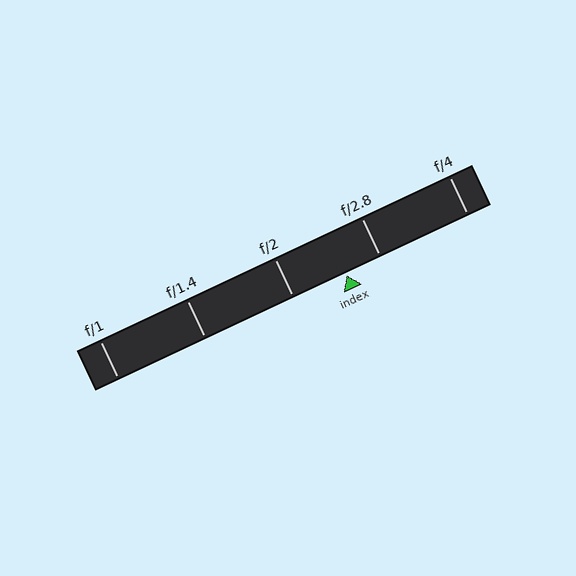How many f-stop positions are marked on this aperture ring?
There are 5 f-stop positions marked.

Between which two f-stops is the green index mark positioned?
The index mark is between f/2 and f/2.8.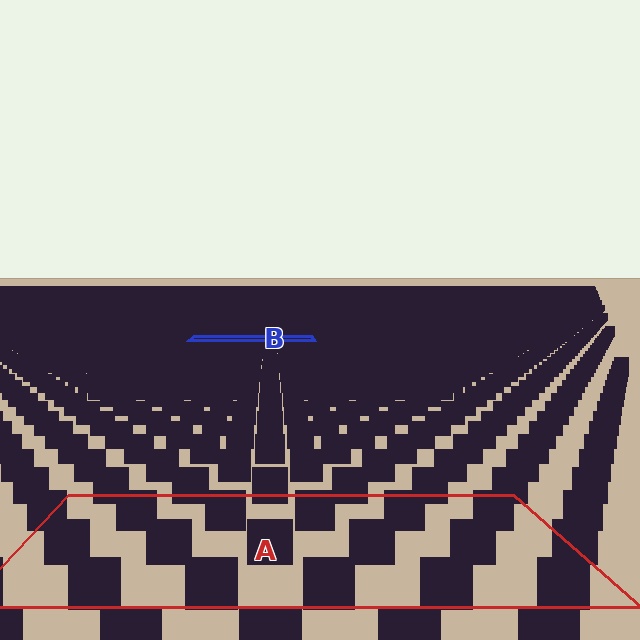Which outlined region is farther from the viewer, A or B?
Region B is farther from the viewer — the texture elements inside it appear smaller and more densely packed.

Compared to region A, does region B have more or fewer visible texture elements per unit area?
Region B has more texture elements per unit area — they are packed more densely because it is farther away.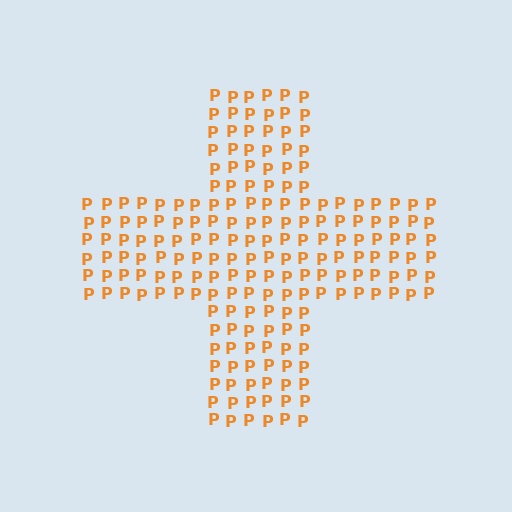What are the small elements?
The small elements are letter P's.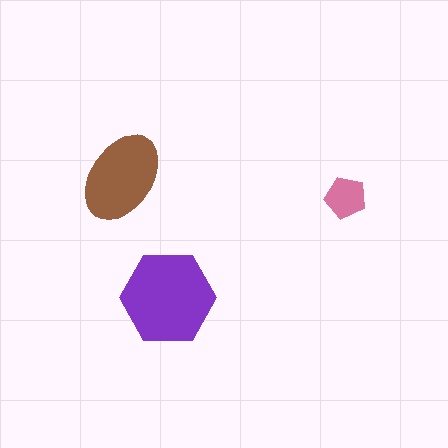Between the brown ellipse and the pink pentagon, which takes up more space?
The brown ellipse.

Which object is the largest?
The purple hexagon.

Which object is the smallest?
The pink pentagon.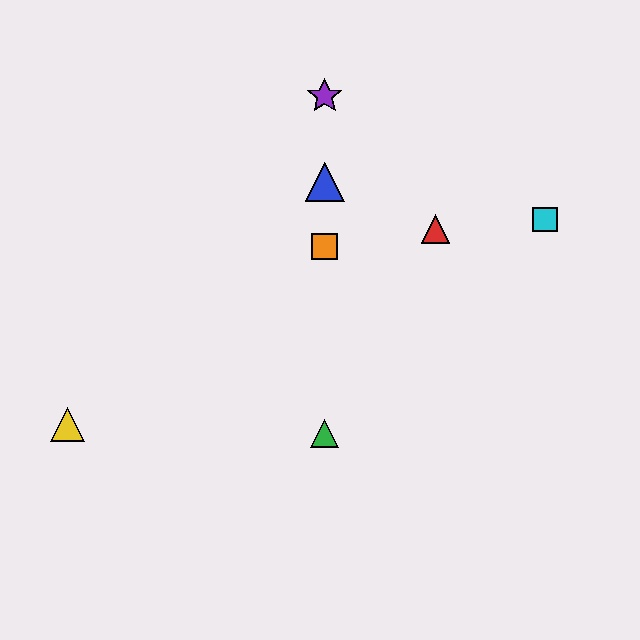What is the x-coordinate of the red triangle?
The red triangle is at x≈435.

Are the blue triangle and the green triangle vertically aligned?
Yes, both are at x≈325.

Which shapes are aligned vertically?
The blue triangle, the green triangle, the purple star, the orange square are aligned vertically.